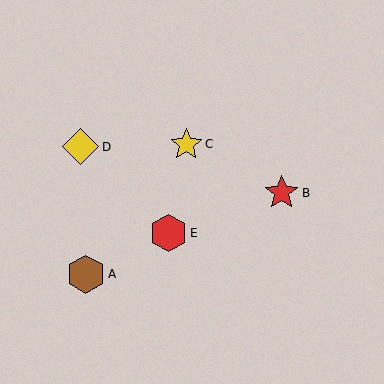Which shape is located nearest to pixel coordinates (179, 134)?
The yellow star (labeled C) at (186, 144) is nearest to that location.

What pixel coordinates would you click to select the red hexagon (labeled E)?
Click at (168, 233) to select the red hexagon E.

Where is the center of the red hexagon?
The center of the red hexagon is at (168, 233).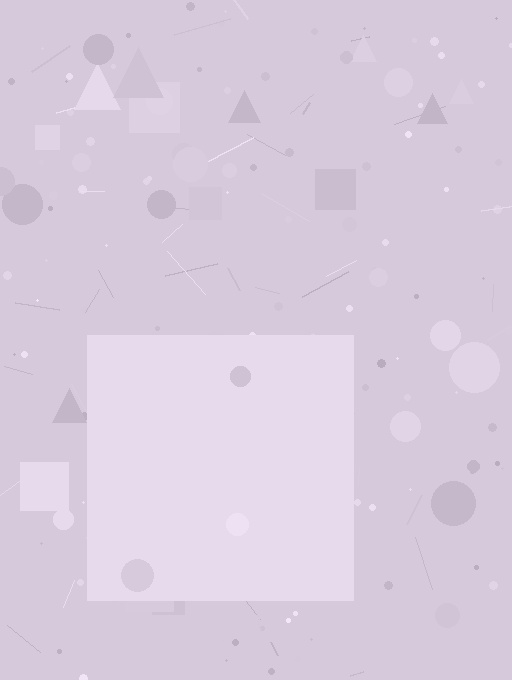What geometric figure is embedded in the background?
A square is embedded in the background.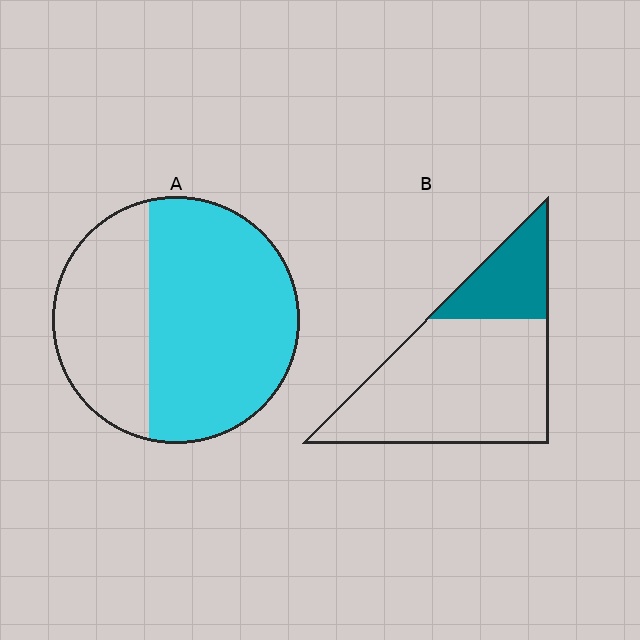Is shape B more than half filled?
No.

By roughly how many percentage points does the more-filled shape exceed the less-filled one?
By roughly 40 percentage points (A over B).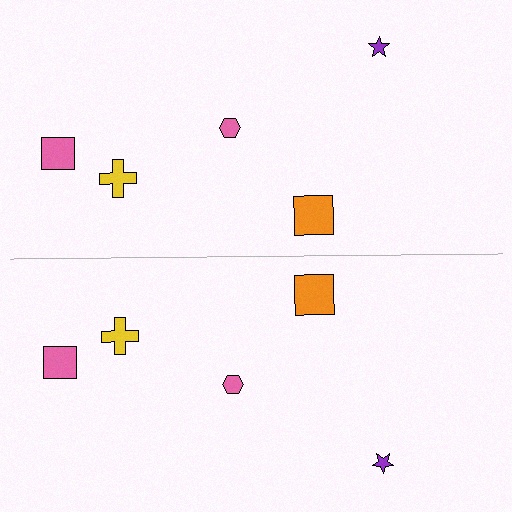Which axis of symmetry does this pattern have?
The pattern has a horizontal axis of symmetry running through the center of the image.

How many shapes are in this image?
There are 10 shapes in this image.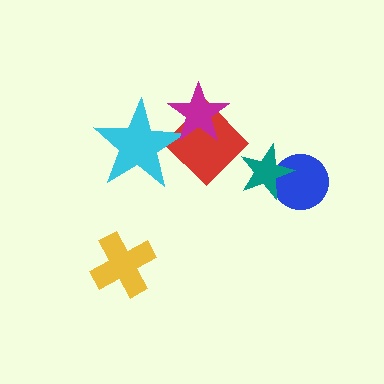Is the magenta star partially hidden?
No, no other shape covers it.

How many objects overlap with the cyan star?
2 objects overlap with the cyan star.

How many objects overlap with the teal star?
1 object overlaps with the teal star.